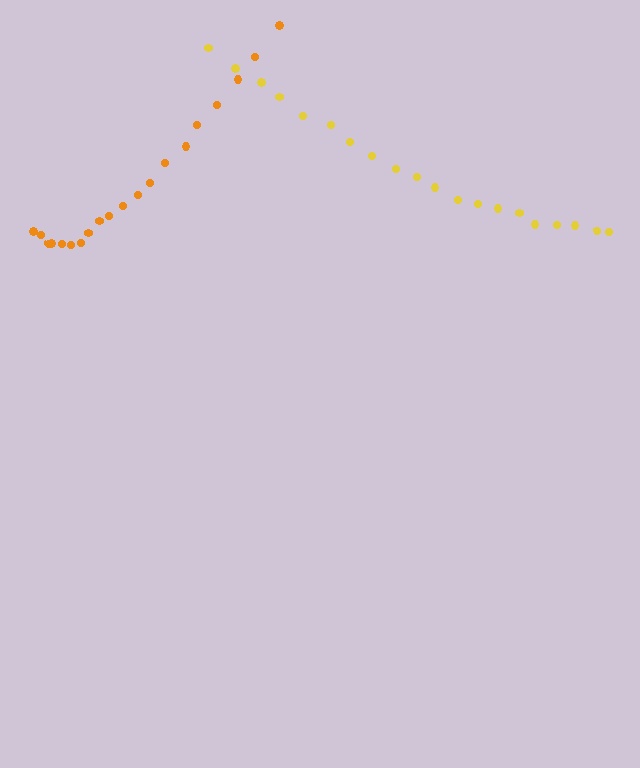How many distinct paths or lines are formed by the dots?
There are 2 distinct paths.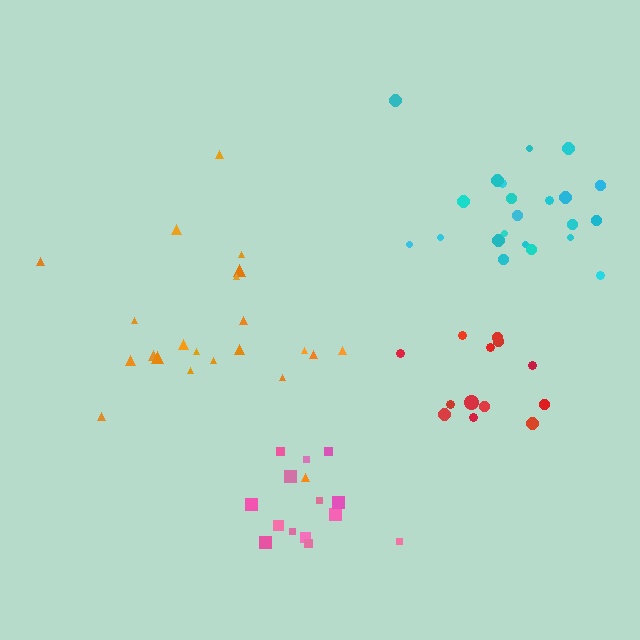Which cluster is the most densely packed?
Pink.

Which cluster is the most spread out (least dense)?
Orange.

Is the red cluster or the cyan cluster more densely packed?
Red.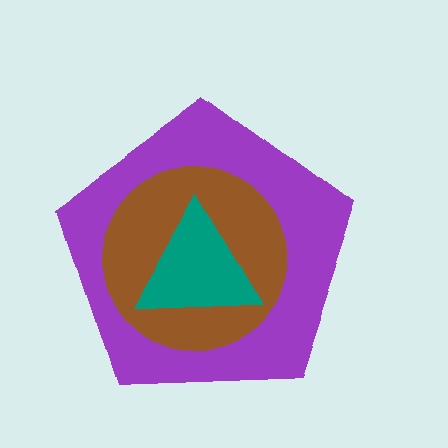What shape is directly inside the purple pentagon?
The brown circle.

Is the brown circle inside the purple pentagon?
Yes.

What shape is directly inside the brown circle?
The teal triangle.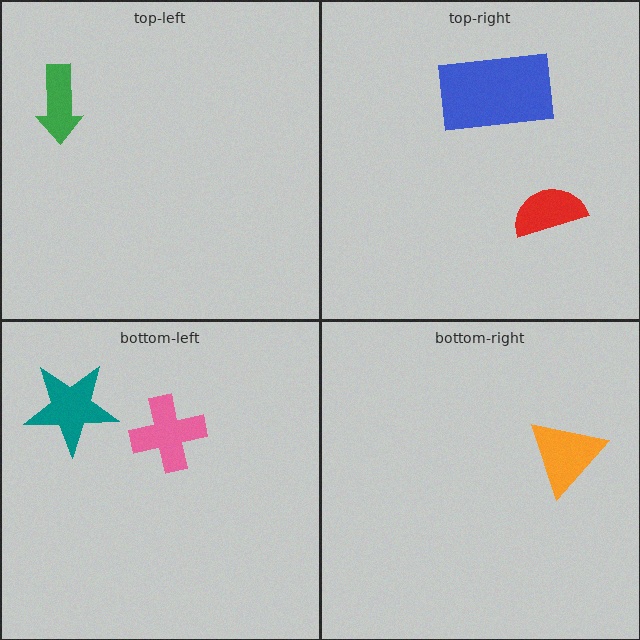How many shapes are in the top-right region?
2.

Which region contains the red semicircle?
The top-right region.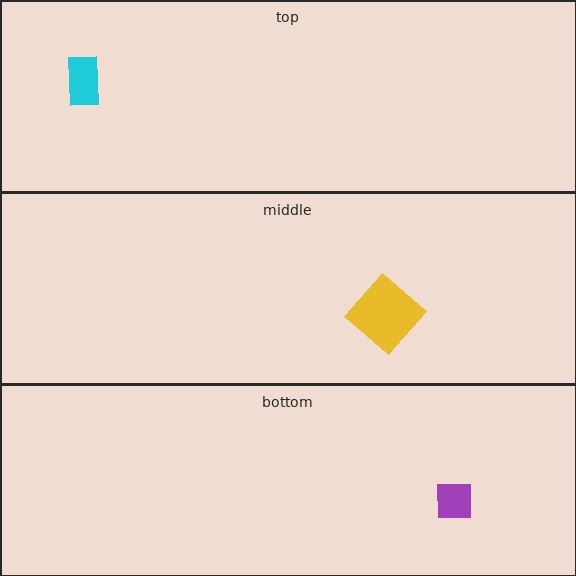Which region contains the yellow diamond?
The middle region.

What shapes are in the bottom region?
The purple square.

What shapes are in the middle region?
The yellow diamond.